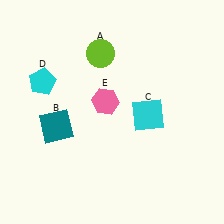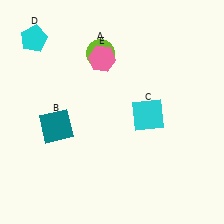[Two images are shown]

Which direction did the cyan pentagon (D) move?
The cyan pentagon (D) moved up.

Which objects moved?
The objects that moved are: the cyan pentagon (D), the pink hexagon (E).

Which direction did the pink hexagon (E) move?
The pink hexagon (E) moved up.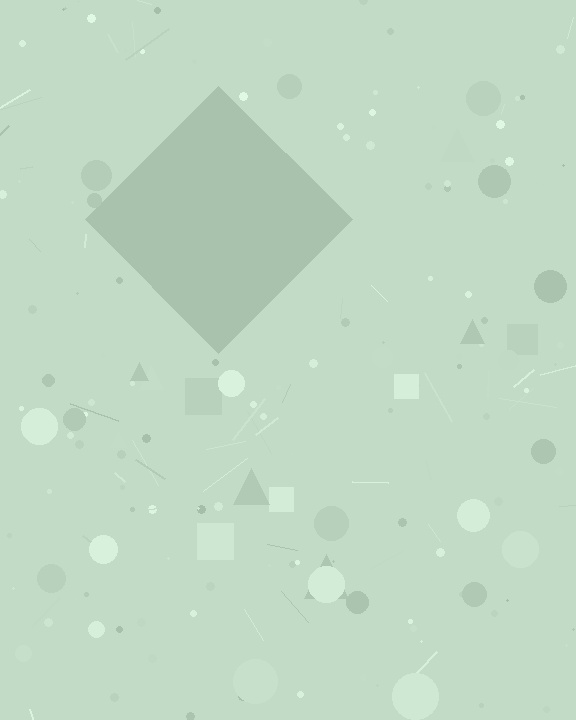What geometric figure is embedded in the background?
A diamond is embedded in the background.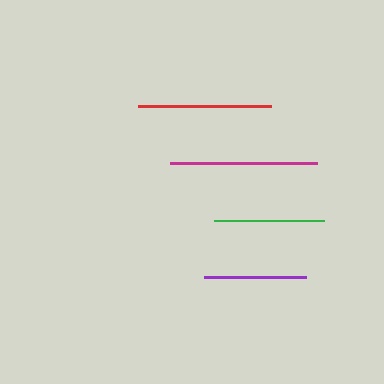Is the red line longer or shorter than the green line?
The red line is longer than the green line.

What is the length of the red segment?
The red segment is approximately 133 pixels long.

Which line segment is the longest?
The magenta line is the longest at approximately 147 pixels.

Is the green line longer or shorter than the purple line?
The green line is longer than the purple line.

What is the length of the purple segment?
The purple segment is approximately 102 pixels long.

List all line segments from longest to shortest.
From longest to shortest: magenta, red, green, purple.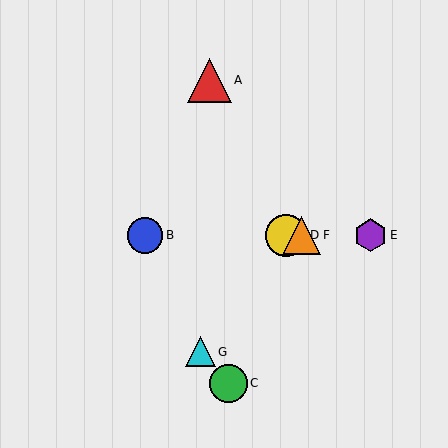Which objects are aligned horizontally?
Objects B, D, E, F are aligned horizontally.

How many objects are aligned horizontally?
4 objects (B, D, E, F) are aligned horizontally.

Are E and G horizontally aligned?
No, E is at y≈235 and G is at y≈352.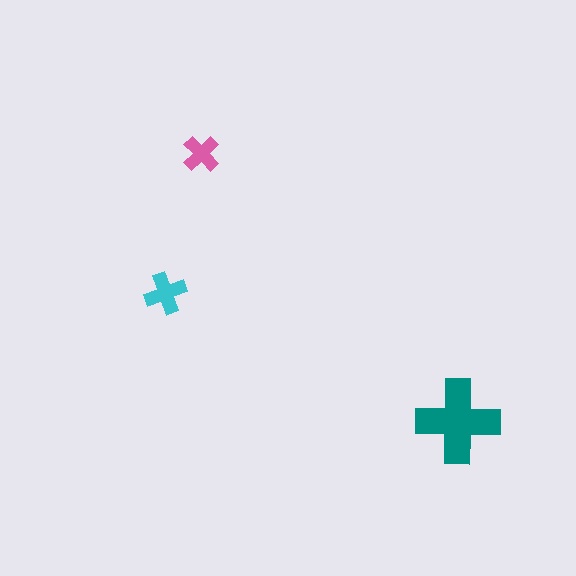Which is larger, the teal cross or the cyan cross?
The teal one.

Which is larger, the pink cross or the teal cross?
The teal one.